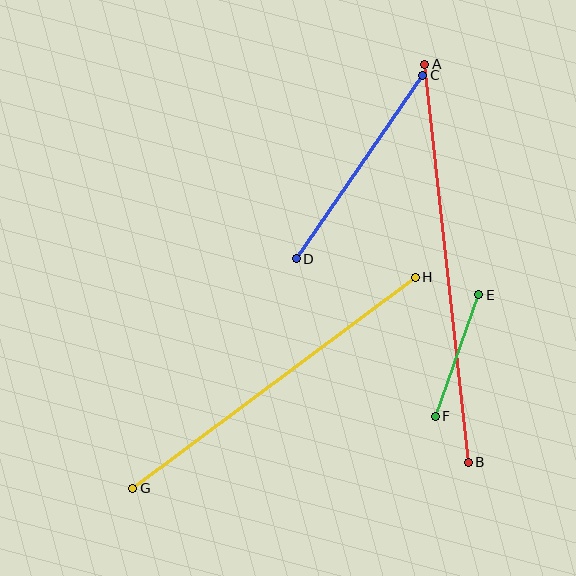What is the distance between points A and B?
The distance is approximately 400 pixels.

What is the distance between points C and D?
The distance is approximately 223 pixels.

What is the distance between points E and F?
The distance is approximately 129 pixels.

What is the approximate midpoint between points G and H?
The midpoint is at approximately (274, 383) pixels.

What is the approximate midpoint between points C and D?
The midpoint is at approximately (359, 167) pixels.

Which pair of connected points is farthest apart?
Points A and B are farthest apart.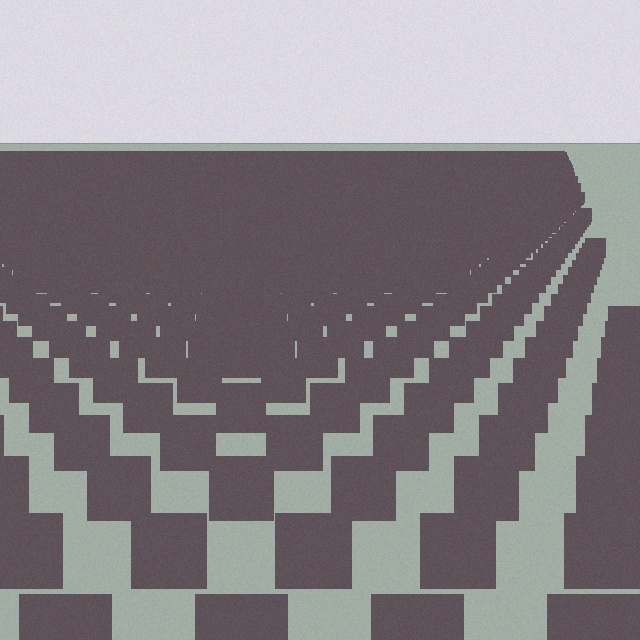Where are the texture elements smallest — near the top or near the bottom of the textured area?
Near the top.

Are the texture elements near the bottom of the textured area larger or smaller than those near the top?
Larger. Near the bottom, elements are closer to the viewer and appear at a bigger on-screen size.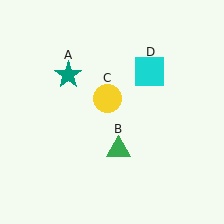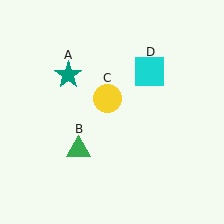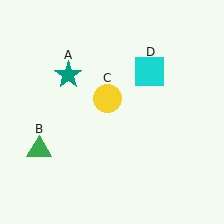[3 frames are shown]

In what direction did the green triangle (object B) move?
The green triangle (object B) moved left.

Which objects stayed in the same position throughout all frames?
Teal star (object A) and yellow circle (object C) and cyan square (object D) remained stationary.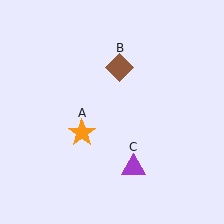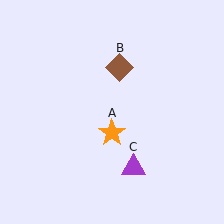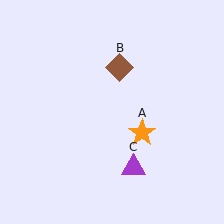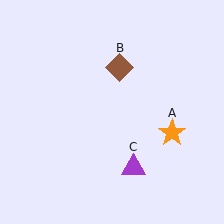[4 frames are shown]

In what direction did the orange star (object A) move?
The orange star (object A) moved right.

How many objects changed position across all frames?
1 object changed position: orange star (object A).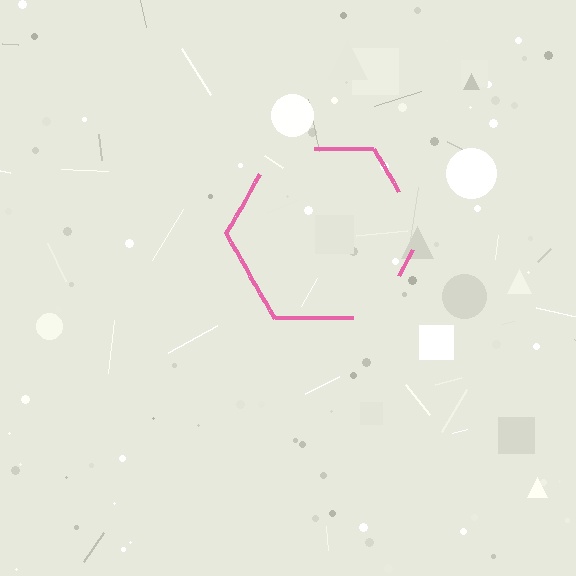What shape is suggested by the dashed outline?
The dashed outline suggests a hexagon.